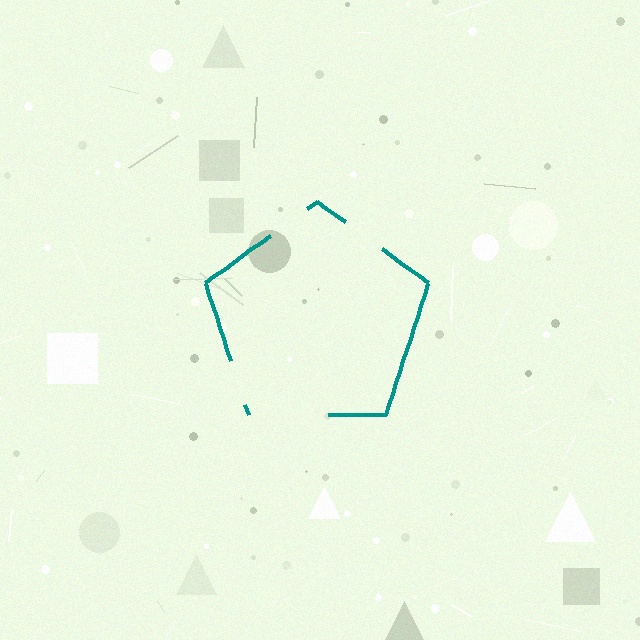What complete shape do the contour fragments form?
The contour fragments form a pentagon.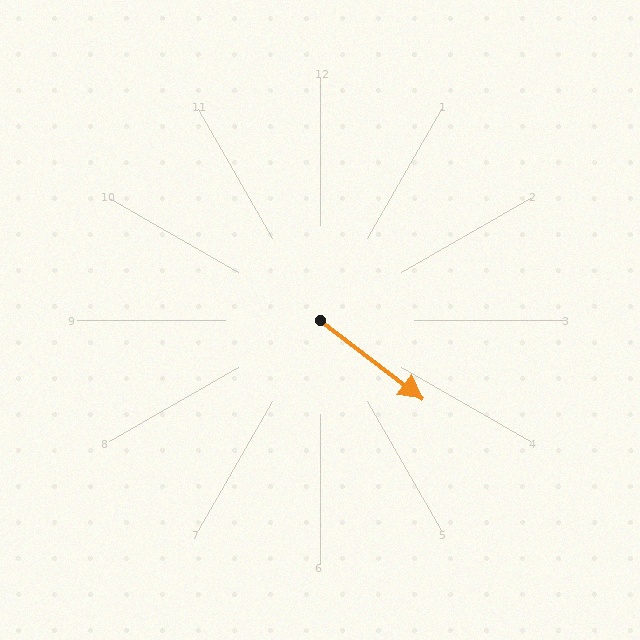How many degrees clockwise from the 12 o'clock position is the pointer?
Approximately 127 degrees.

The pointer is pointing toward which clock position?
Roughly 4 o'clock.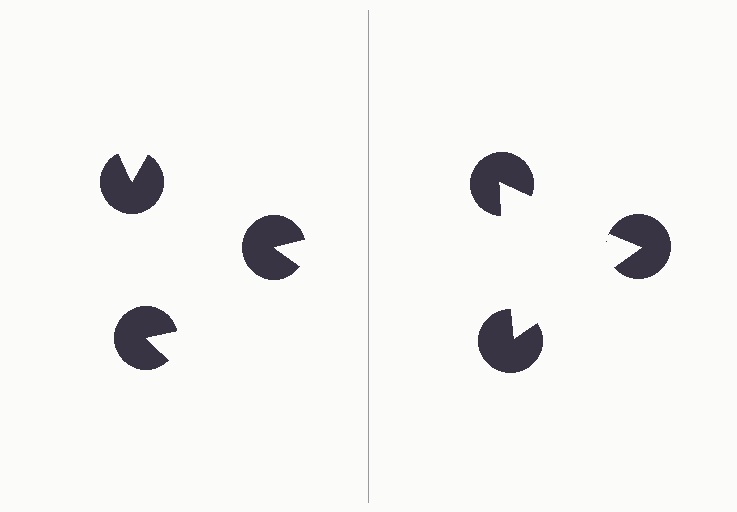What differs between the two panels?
The pac-man discs are positioned identically on both sides; only the wedge orientations differ. On the right they align to a triangle; on the left they are misaligned.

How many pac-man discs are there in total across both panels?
6 — 3 on each side.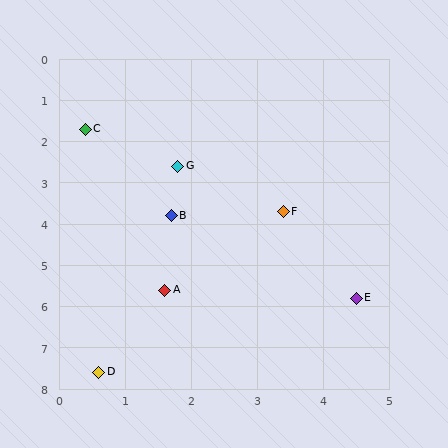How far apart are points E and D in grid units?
Points E and D are about 4.3 grid units apart.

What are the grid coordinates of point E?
Point E is at approximately (4.5, 5.8).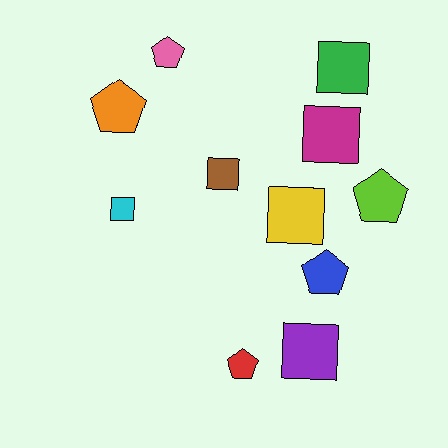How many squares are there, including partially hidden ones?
There are 6 squares.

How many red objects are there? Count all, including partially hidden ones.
There is 1 red object.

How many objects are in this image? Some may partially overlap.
There are 11 objects.